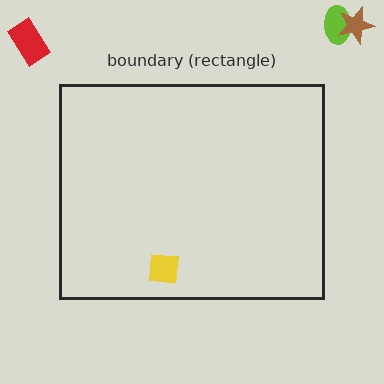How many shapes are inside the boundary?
1 inside, 3 outside.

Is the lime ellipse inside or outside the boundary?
Outside.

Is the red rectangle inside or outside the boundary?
Outside.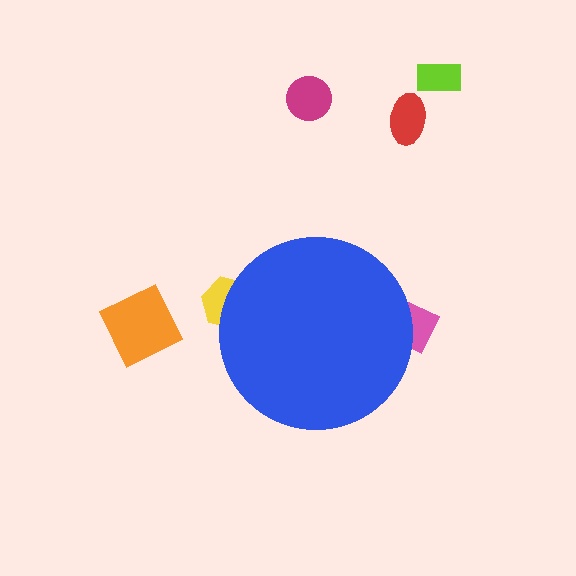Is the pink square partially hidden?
Yes, the pink square is partially hidden behind the blue circle.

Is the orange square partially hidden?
No, the orange square is fully visible.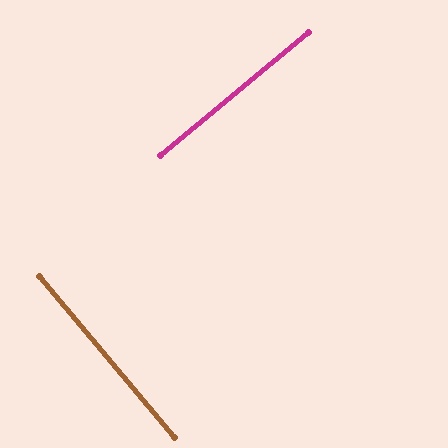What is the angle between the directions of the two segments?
Approximately 90 degrees.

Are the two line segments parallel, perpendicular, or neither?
Perpendicular — they meet at approximately 90°.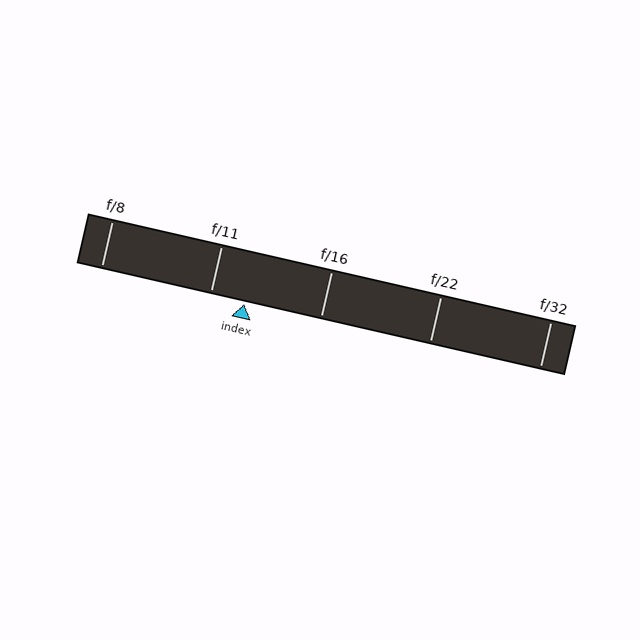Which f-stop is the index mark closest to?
The index mark is closest to f/11.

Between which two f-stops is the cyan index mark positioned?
The index mark is between f/11 and f/16.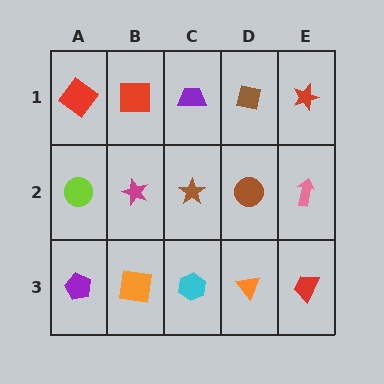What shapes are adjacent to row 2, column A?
A red diamond (row 1, column A), a purple pentagon (row 3, column A), a magenta star (row 2, column B).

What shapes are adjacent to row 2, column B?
A red square (row 1, column B), an orange square (row 3, column B), a lime circle (row 2, column A), a brown star (row 2, column C).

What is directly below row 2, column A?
A purple pentagon.